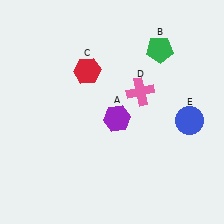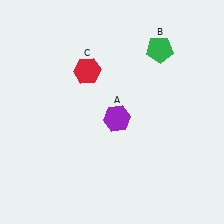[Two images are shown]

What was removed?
The blue circle (E), the pink cross (D) were removed in Image 2.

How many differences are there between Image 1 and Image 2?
There are 2 differences between the two images.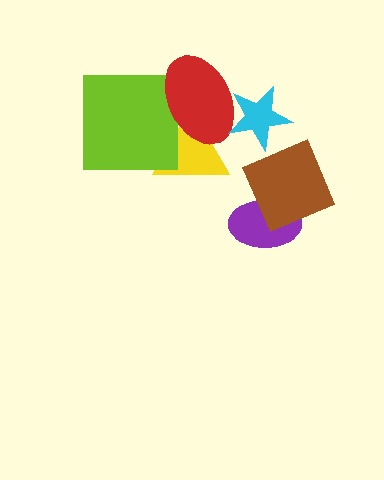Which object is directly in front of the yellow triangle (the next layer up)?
The lime square is directly in front of the yellow triangle.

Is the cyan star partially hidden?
No, no other shape covers it.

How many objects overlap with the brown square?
1 object overlaps with the brown square.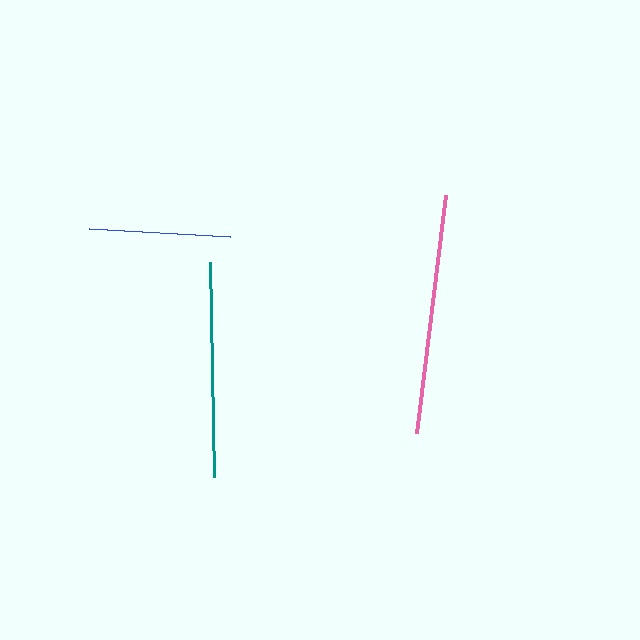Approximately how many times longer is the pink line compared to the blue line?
The pink line is approximately 1.7 times the length of the blue line.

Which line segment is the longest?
The pink line is the longest at approximately 240 pixels.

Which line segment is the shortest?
The blue line is the shortest at approximately 141 pixels.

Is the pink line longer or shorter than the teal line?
The pink line is longer than the teal line.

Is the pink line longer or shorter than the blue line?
The pink line is longer than the blue line.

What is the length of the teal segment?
The teal segment is approximately 215 pixels long.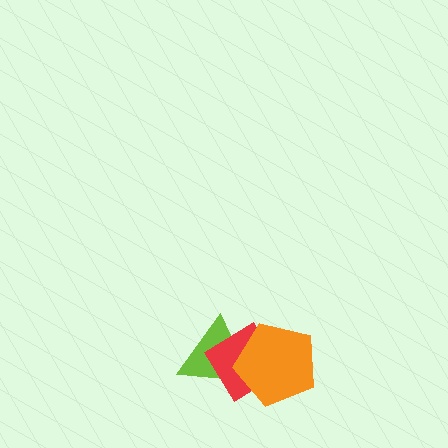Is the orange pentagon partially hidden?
No, no other shape covers it.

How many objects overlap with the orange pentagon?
2 objects overlap with the orange pentagon.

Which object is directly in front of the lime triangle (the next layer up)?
The red diamond is directly in front of the lime triangle.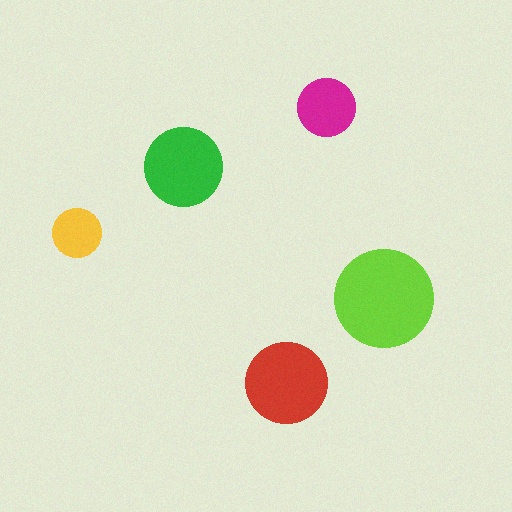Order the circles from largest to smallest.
the lime one, the red one, the green one, the magenta one, the yellow one.